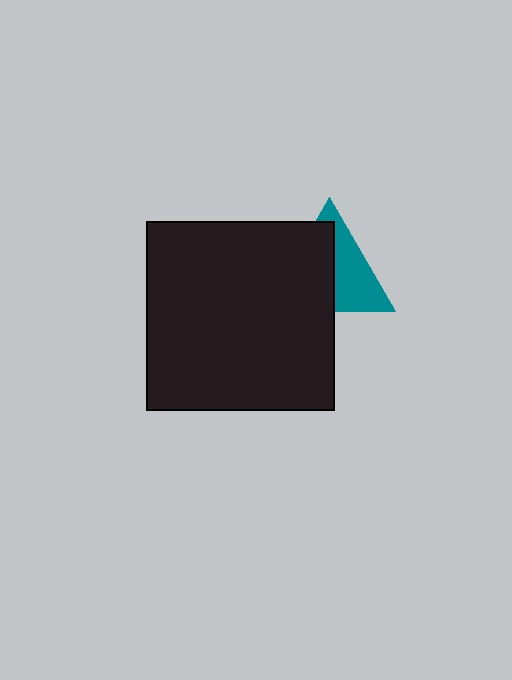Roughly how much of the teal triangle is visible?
About half of it is visible (roughly 46%).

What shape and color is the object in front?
The object in front is a black square.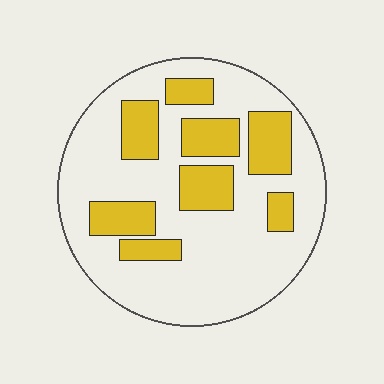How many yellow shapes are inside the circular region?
8.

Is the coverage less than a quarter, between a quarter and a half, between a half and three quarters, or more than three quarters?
Between a quarter and a half.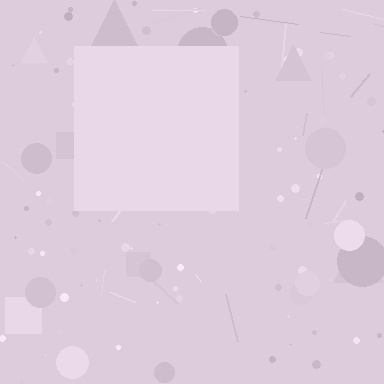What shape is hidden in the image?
A square is hidden in the image.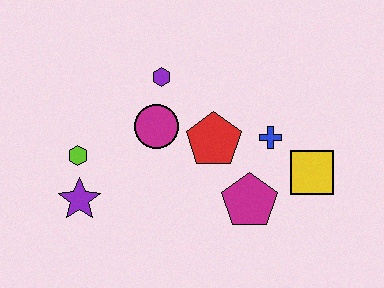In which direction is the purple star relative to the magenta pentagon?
The purple star is to the left of the magenta pentagon.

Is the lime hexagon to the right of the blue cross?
No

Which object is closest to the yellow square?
The blue cross is closest to the yellow square.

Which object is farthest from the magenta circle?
The yellow square is farthest from the magenta circle.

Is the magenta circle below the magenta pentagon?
No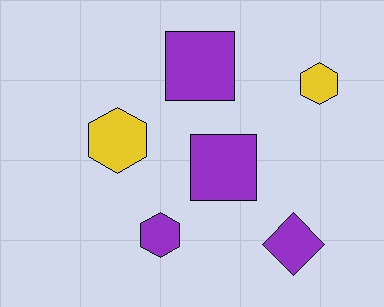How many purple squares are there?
There are 2 purple squares.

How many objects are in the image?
There are 6 objects.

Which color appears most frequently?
Purple, with 4 objects.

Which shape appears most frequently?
Hexagon, with 3 objects.